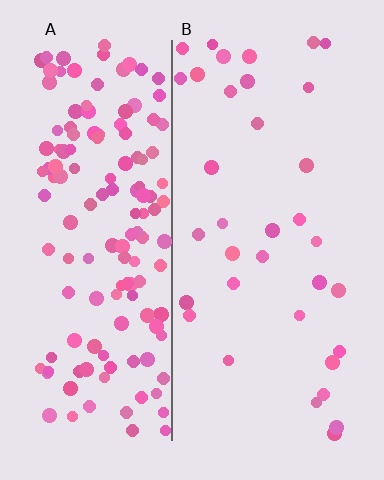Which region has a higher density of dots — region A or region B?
A (the left).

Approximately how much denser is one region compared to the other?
Approximately 4.3× — region A over region B.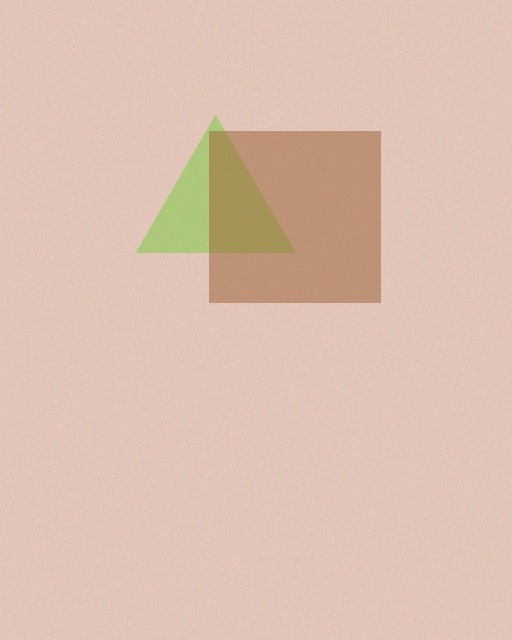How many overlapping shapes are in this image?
There are 2 overlapping shapes in the image.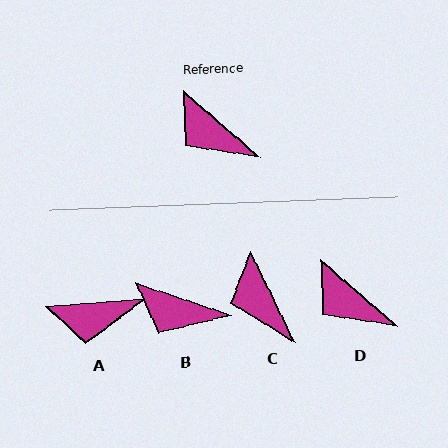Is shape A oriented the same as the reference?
No, it is off by about 46 degrees.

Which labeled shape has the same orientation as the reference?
D.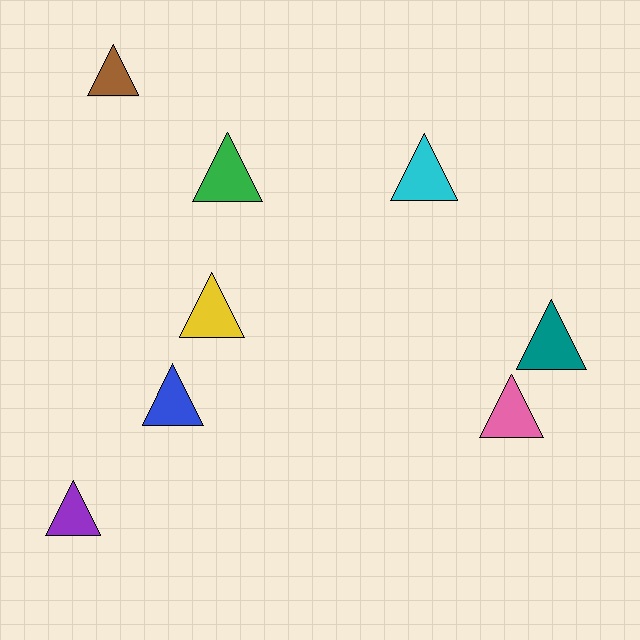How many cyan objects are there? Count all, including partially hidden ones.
There is 1 cyan object.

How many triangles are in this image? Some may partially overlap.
There are 8 triangles.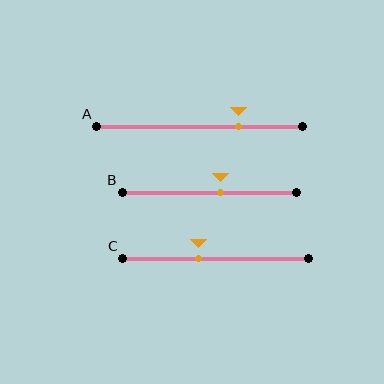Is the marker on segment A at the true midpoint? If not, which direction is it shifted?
No, the marker on segment A is shifted to the right by about 19% of the segment length.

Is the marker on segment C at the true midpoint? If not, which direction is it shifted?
No, the marker on segment C is shifted to the left by about 9% of the segment length.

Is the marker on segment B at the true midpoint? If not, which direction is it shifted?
No, the marker on segment B is shifted to the right by about 6% of the segment length.